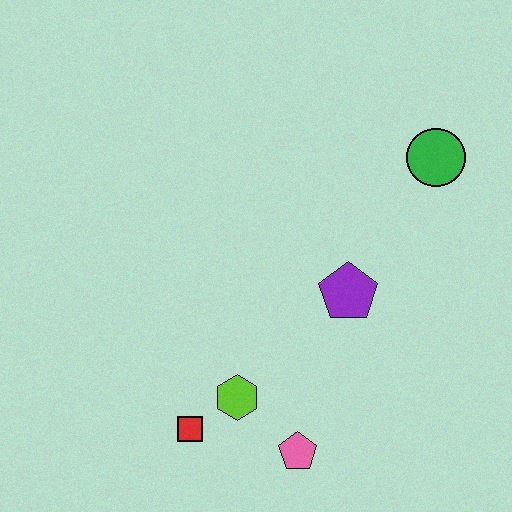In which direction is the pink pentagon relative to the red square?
The pink pentagon is to the right of the red square.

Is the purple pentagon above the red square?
Yes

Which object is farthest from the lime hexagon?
The green circle is farthest from the lime hexagon.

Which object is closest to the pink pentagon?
The lime hexagon is closest to the pink pentagon.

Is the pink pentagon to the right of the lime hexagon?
Yes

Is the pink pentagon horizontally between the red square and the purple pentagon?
Yes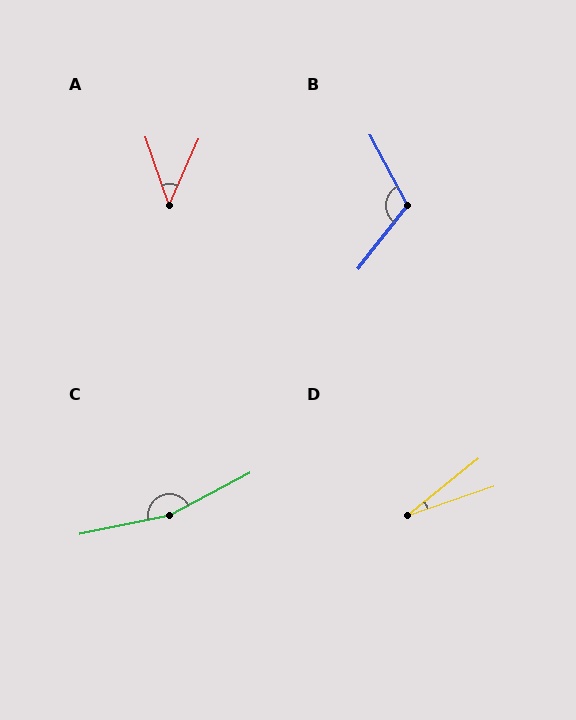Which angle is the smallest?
D, at approximately 20 degrees.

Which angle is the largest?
C, at approximately 163 degrees.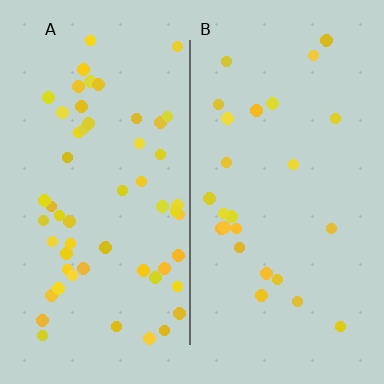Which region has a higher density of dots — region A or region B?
A (the left).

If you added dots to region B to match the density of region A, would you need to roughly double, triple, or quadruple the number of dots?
Approximately double.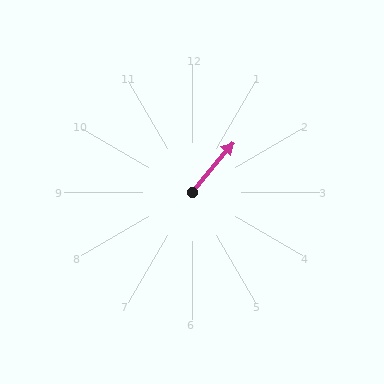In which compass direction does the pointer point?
Northeast.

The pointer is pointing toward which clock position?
Roughly 1 o'clock.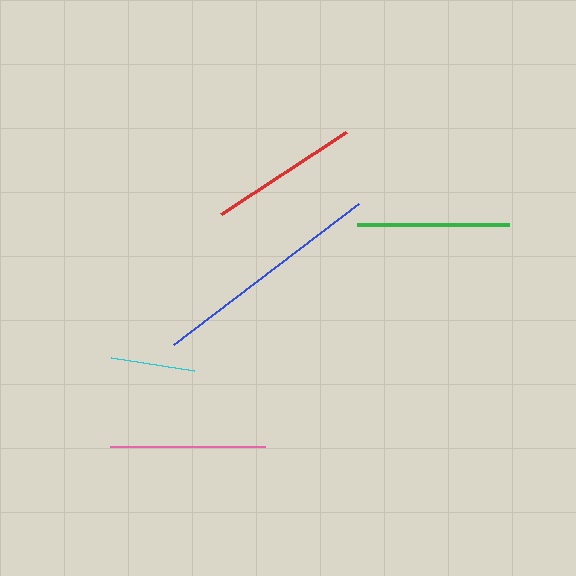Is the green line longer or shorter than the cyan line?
The green line is longer than the cyan line.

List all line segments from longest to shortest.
From longest to shortest: blue, pink, green, red, cyan.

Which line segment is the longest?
The blue line is the longest at approximately 232 pixels.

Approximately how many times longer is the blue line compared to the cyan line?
The blue line is approximately 2.7 times the length of the cyan line.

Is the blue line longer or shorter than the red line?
The blue line is longer than the red line.